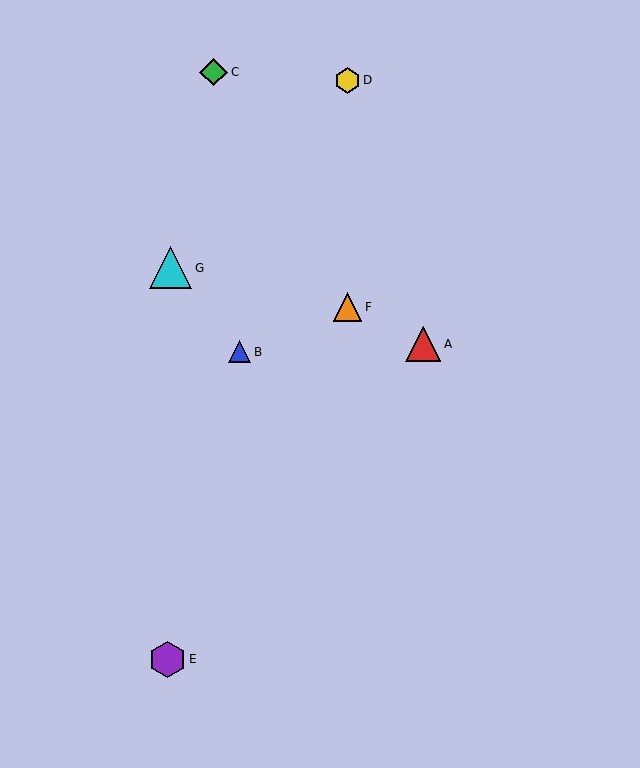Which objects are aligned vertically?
Objects D, F are aligned vertically.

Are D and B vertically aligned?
No, D is at x≈347 and B is at x≈240.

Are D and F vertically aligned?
Yes, both are at x≈347.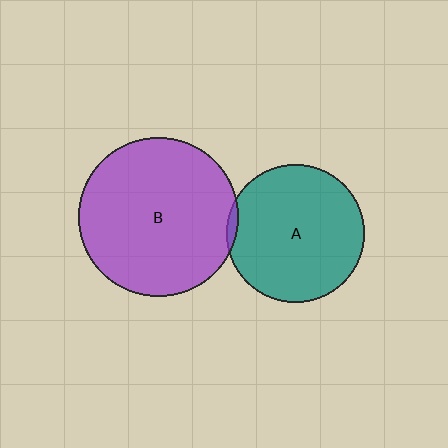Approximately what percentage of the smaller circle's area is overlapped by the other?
Approximately 5%.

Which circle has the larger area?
Circle B (purple).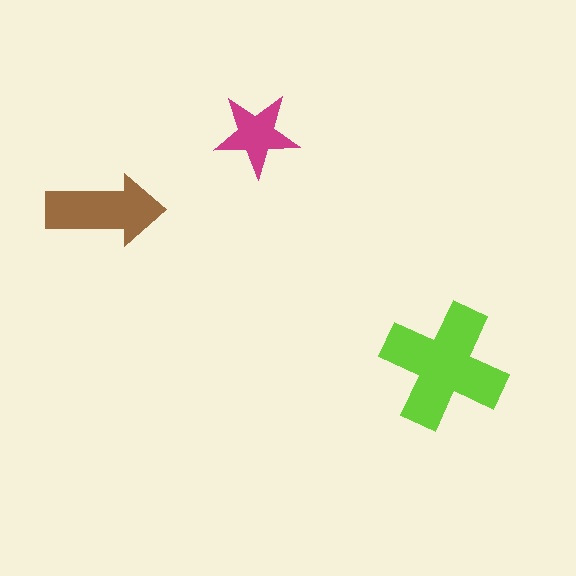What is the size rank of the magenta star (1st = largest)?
3rd.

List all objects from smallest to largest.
The magenta star, the brown arrow, the lime cross.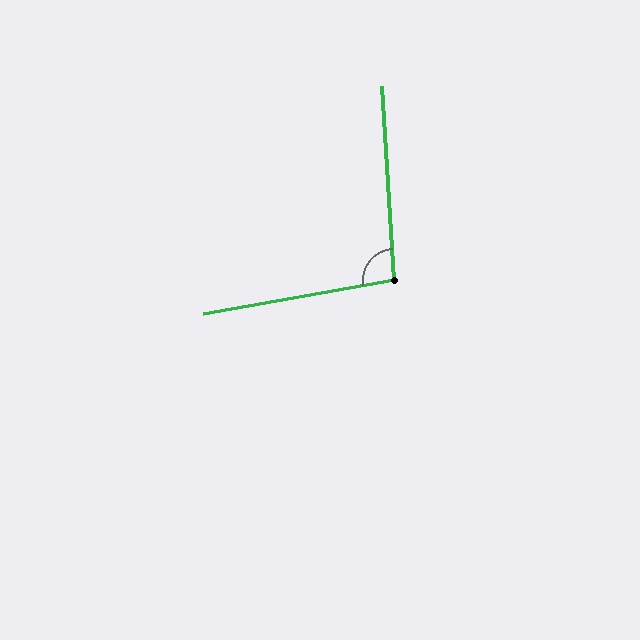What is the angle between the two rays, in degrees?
Approximately 96 degrees.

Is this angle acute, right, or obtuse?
It is obtuse.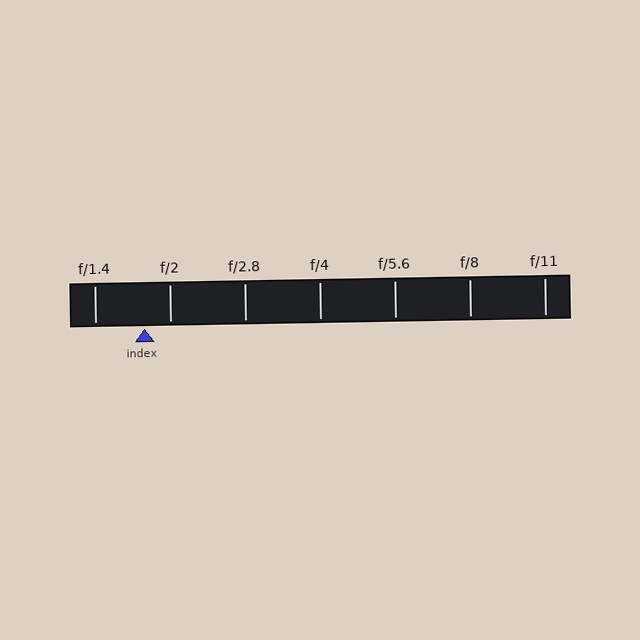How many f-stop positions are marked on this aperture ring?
There are 7 f-stop positions marked.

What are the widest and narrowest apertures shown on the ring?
The widest aperture shown is f/1.4 and the narrowest is f/11.